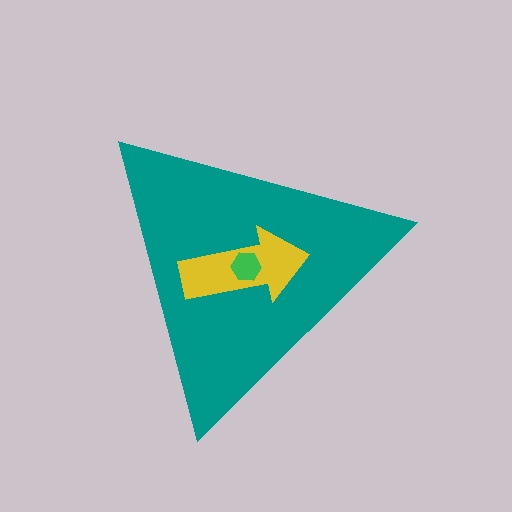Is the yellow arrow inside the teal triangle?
Yes.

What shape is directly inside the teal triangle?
The yellow arrow.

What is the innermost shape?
The green hexagon.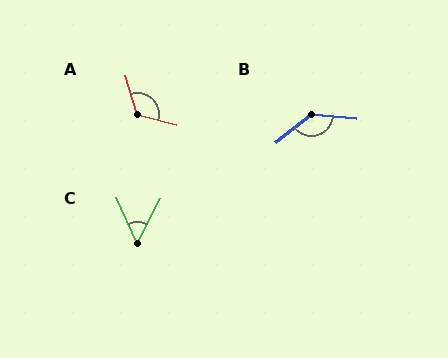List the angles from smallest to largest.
C (52°), A (120°), B (137°).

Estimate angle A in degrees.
Approximately 120 degrees.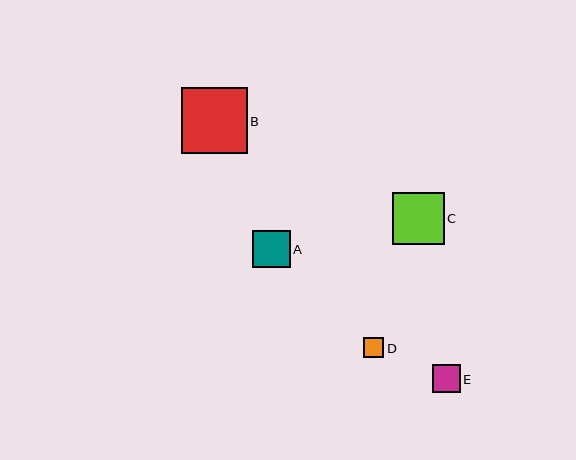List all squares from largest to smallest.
From largest to smallest: B, C, A, E, D.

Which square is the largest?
Square B is the largest with a size of approximately 66 pixels.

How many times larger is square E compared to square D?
Square E is approximately 1.4 times the size of square D.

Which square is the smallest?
Square D is the smallest with a size of approximately 20 pixels.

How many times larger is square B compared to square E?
Square B is approximately 2.3 times the size of square E.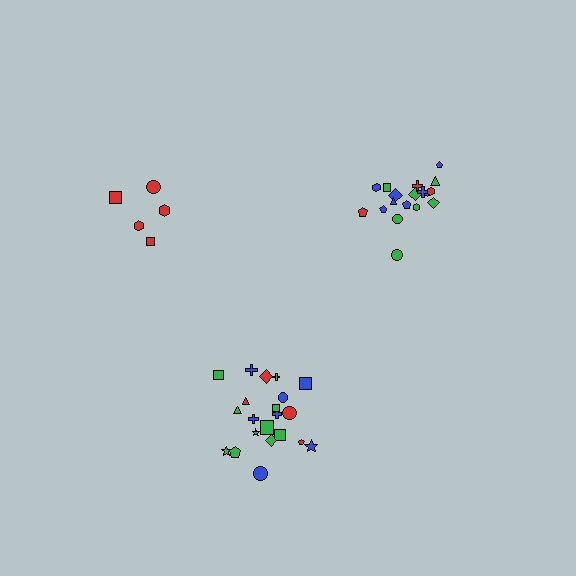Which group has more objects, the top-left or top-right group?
The top-right group.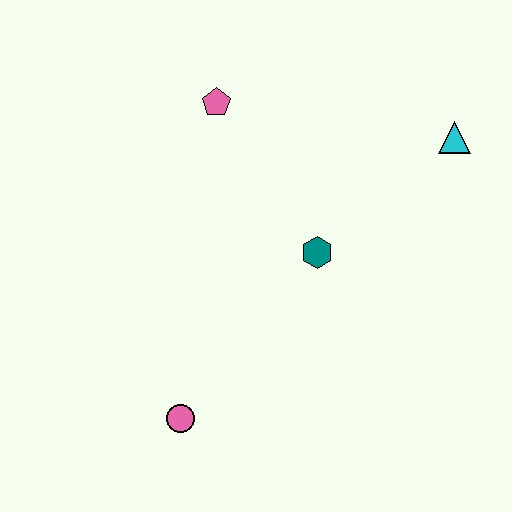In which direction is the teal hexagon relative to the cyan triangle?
The teal hexagon is to the left of the cyan triangle.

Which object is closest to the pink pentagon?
The teal hexagon is closest to the pink pentagon.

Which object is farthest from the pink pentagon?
The pink circle is farthest from the pink pentagon.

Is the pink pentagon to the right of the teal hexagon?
No